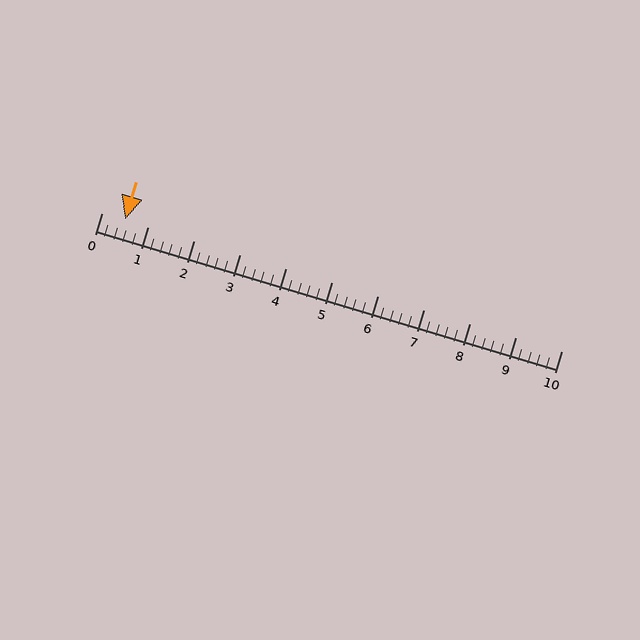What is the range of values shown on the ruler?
The ruler shows values from 0 to 10.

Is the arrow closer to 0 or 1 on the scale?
The arrow is closer to 1.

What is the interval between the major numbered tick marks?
The major tick marks are spaced 1 units apart.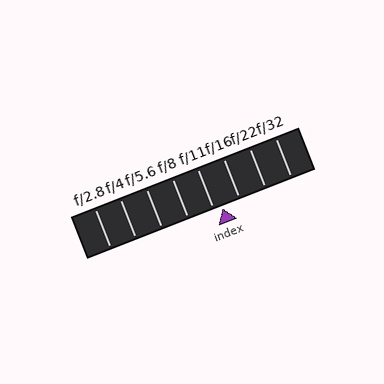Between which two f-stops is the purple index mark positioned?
The index mark is between f/11 and f/16.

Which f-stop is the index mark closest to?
The index mark is closest to f/11.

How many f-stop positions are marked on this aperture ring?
There are 8 f-stop positions marked.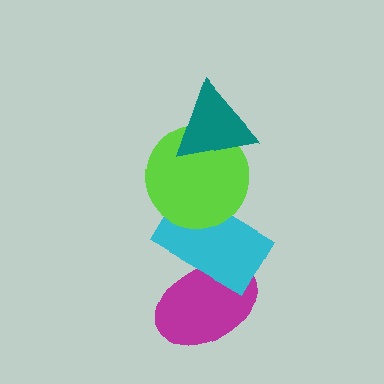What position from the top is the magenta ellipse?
The magenta ellipse is 4th from the top.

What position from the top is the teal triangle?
The teal triangle is 1st from the top.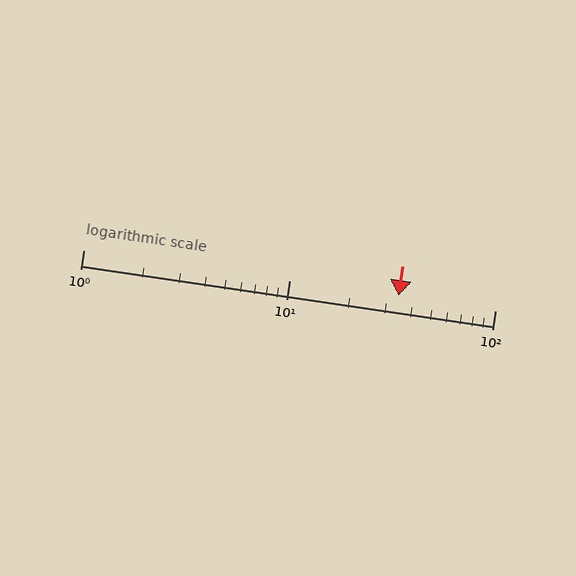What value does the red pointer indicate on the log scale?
The pointer indicates approximately 34.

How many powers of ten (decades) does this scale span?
The scale spans 2 decades, from 1 to 100.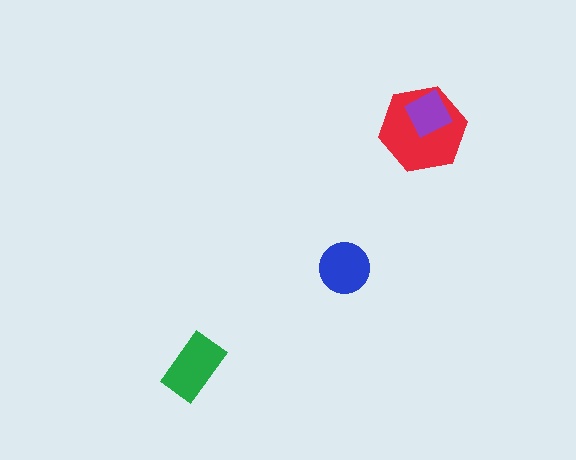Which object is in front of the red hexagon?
The purple diamond is in front of the red hexagon.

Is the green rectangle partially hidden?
No, no other shape covers it.